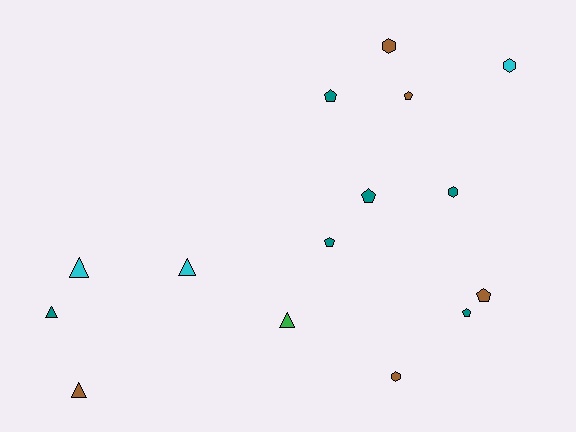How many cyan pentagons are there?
There are no cyan pentagons.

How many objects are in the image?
There are 15 objects.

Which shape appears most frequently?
Pentagon, with 6 objects.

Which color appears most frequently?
Teal, with 6 objects.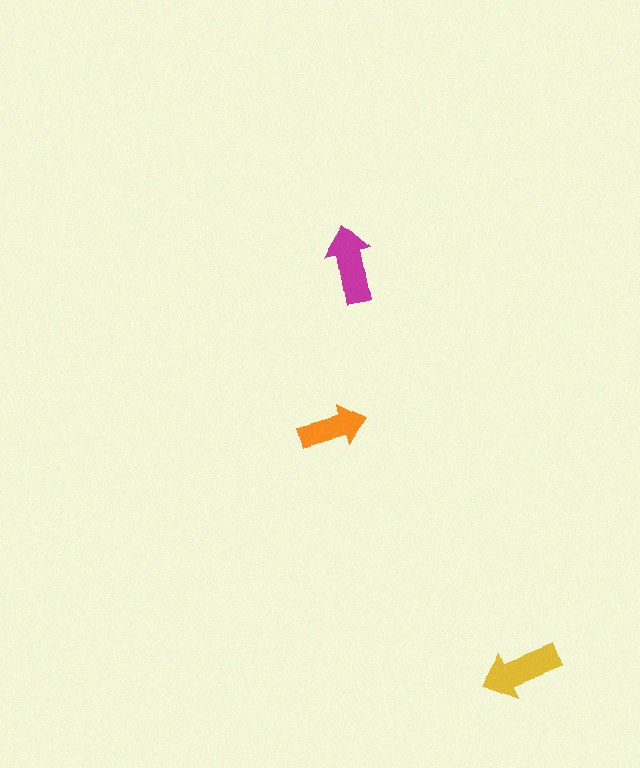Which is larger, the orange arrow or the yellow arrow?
The yellow one.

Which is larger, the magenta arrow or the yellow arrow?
The yellow one.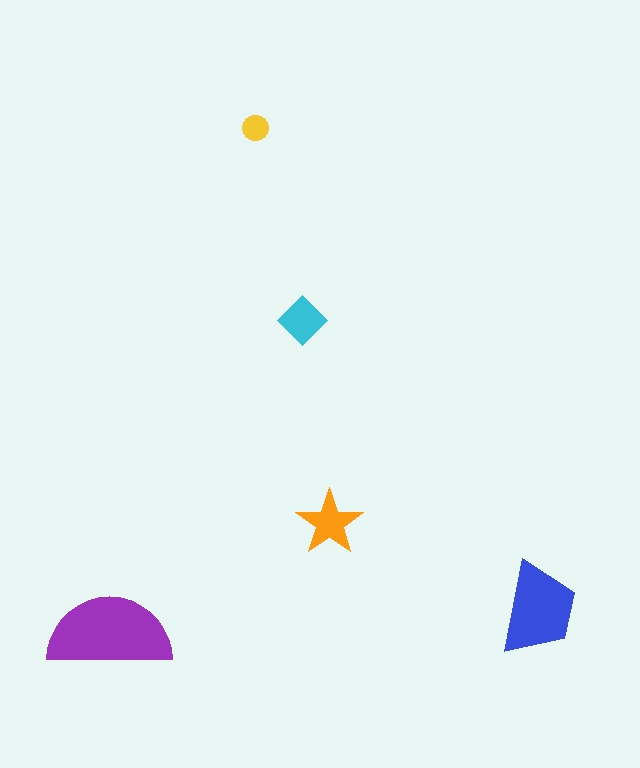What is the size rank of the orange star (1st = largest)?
3rd.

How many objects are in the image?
There are 5 objects in the image.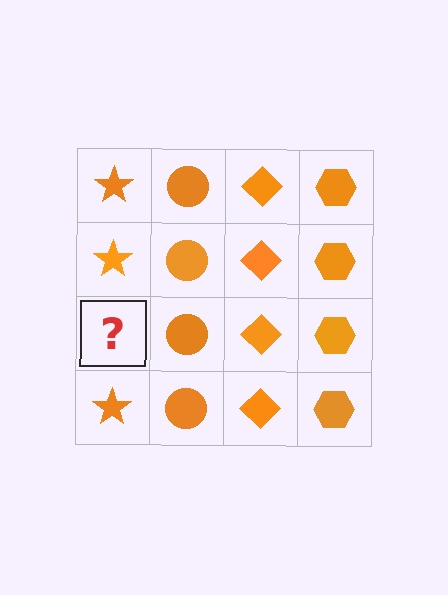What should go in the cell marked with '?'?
The missing cell should contain an orange star.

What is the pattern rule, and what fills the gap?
The rule is that each column has a consistent shape. The gap should be filled with an orange star.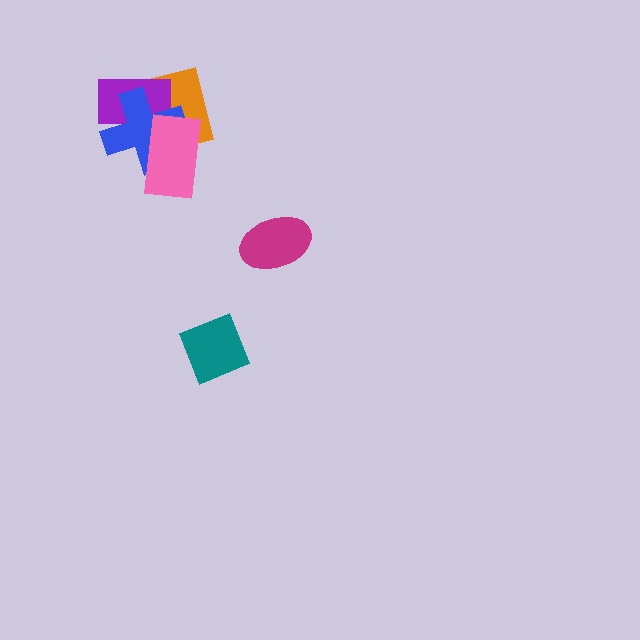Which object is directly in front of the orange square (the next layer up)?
The purple rectangle is directly in front of the orange square.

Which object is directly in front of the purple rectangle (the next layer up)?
The blue cross is directly in front of the purple rectangle.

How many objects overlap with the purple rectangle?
3 objects overlap with the purple rectangle.